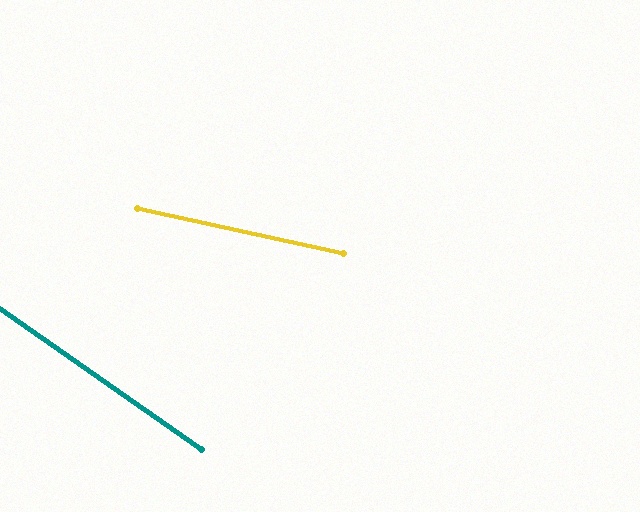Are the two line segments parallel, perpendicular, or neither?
Neither parallel nor perpendicular — they differ by about 22°.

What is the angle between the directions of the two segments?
Approximately 22 degrees.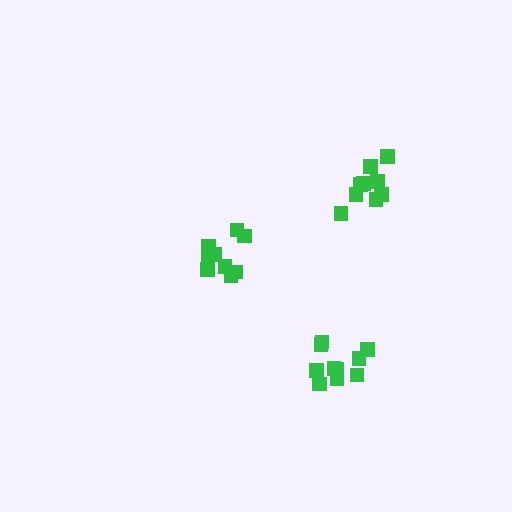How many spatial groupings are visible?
There are 3 spatial groupings.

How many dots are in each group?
Group 1: 10 dots, Group 2: 9 dots, Group 3: 9 dots (28 total).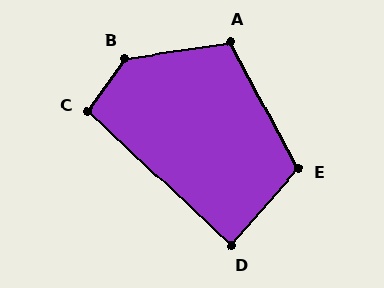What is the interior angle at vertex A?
Approximately 110 degrees (obtuse).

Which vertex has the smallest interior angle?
D, at approximately 88 degrees.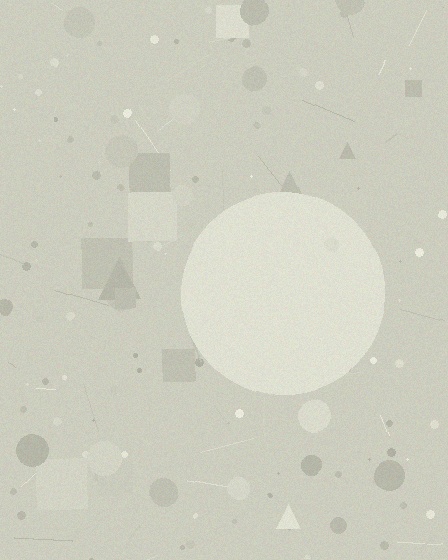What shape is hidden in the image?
A circle is hidden in the image.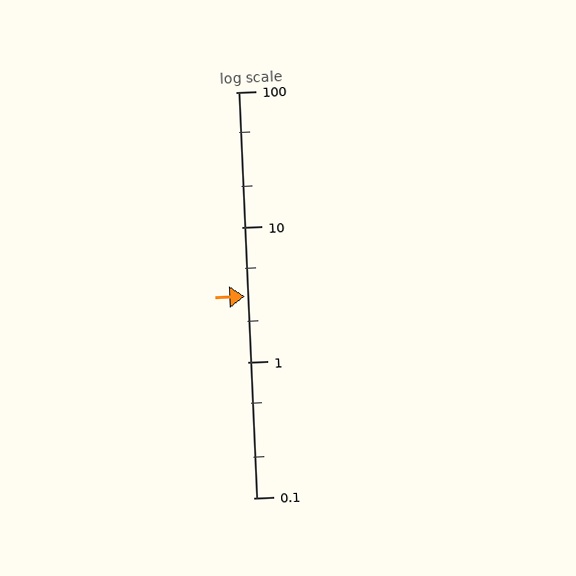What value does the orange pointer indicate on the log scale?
The pointer indicates approximately 3.1.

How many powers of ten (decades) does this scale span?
The scale spans 3 decades, from 0.1 to 100.